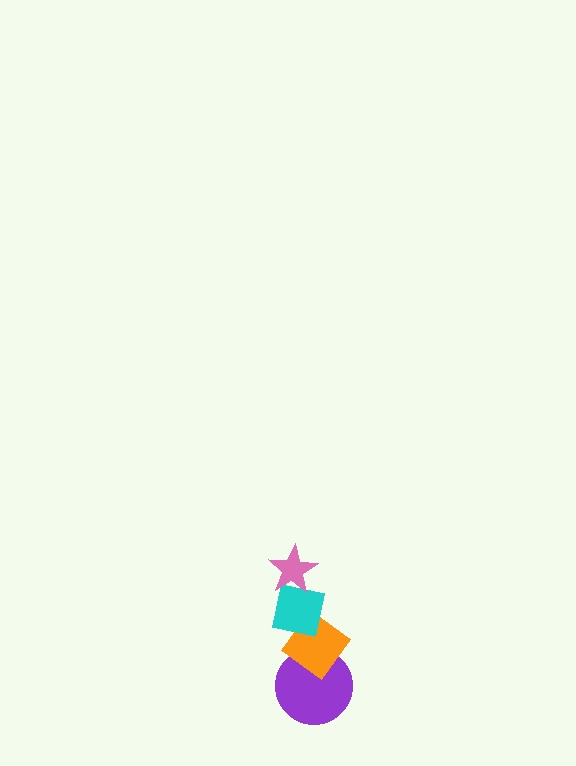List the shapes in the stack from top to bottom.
From top to bottom: the pink star, the cyan square, the orange diamond, the purple circle.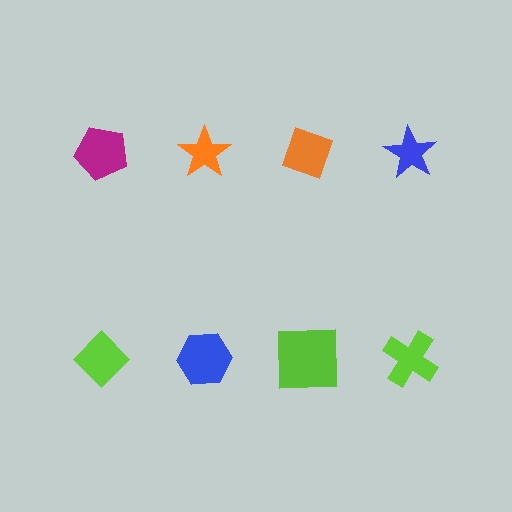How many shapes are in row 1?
4 shapes.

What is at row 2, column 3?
A lime square.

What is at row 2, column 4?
A lime cross.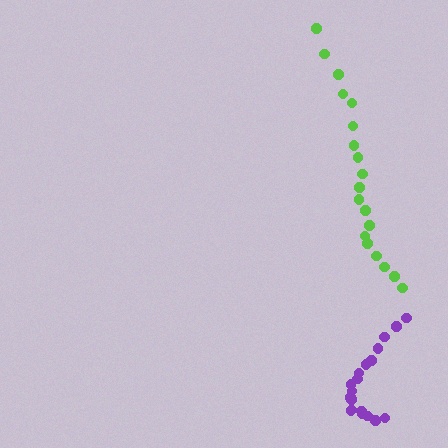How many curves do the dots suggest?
There are 2 distinct paths.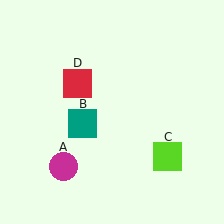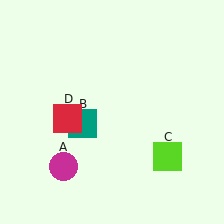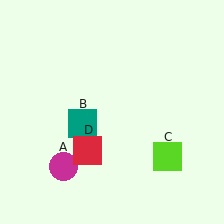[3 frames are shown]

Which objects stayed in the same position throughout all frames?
Magenta circle (object A) and teal square (object B) and lime square (object C) remained stationary.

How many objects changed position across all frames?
1 object changed position: red square (object D).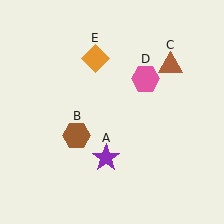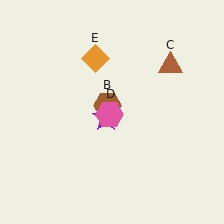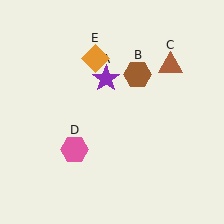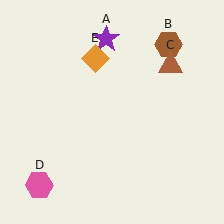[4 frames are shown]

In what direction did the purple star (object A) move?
The purple star (object A) moved up.